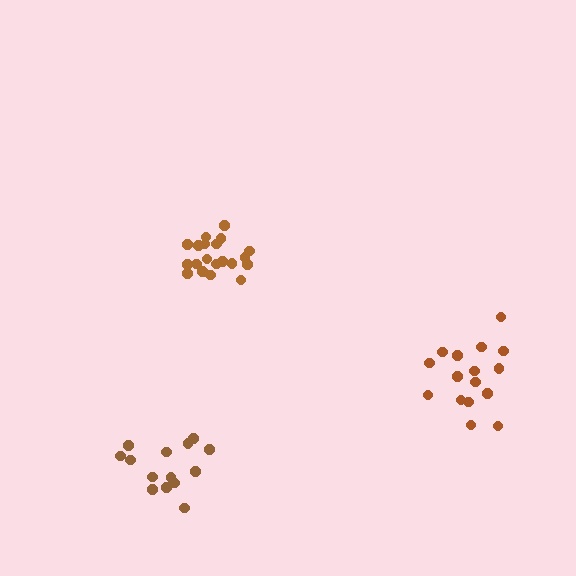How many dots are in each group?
Group 1: 20 dots, Group 2: 16 dots, Group 3: 14 dots (50 total).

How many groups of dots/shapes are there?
There are 3 groups.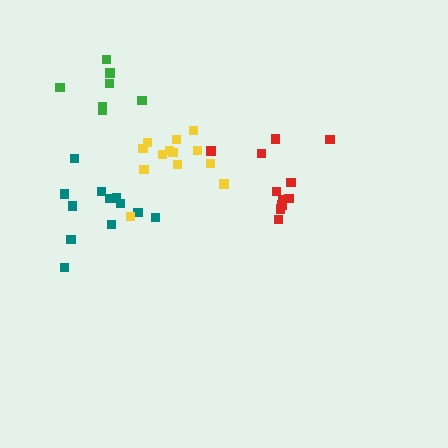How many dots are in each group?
Group 1: 11 dots, Group 2: 12 dots, Group 3: 7 dots, Group 4: 13 dots (43 total).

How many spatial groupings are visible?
There are 4 spatial groupings.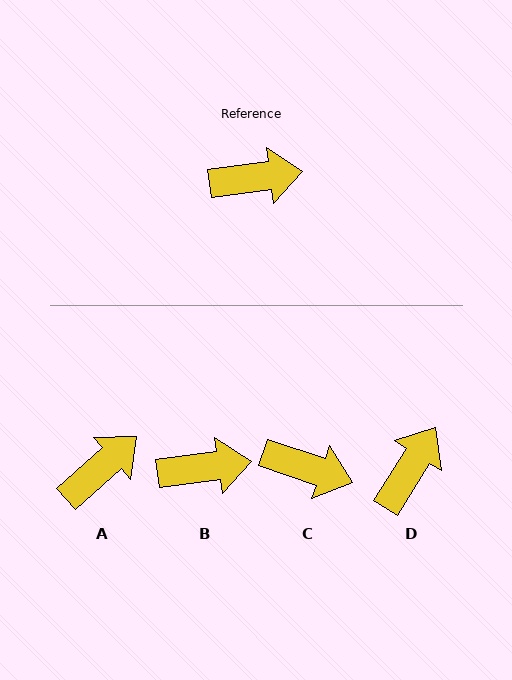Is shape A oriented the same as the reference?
No, it is off by about 34 degrees.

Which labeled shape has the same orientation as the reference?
B.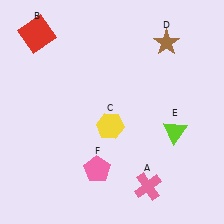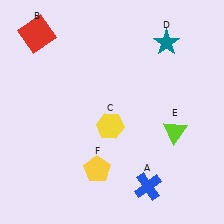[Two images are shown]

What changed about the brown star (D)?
In Image 1, D is brown. In Image 2, it changed to teal.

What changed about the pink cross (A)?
In Image 1, A is pink. In Image 2, it changed to blue.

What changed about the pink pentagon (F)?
In Image 1, F is pink. In Image 2, it changed to yellow.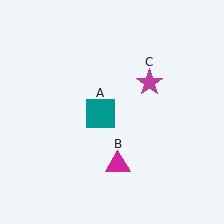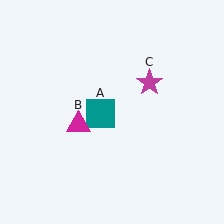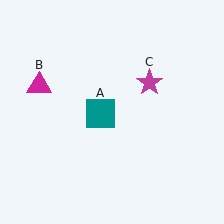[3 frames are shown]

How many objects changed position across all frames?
1 object changed position: magenta triangle (object B).